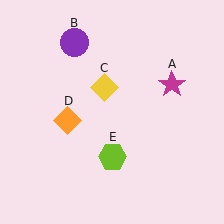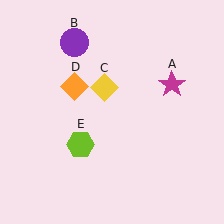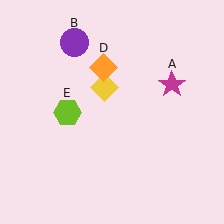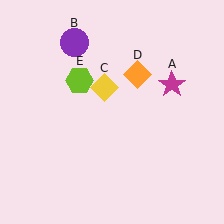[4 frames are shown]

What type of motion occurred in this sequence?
The orange diamond (object D), lime hexagon (object E) rotated clockwise around the center of the scene.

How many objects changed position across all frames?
2 objects changed position: orange diamond (object D), lime hexagon (object E).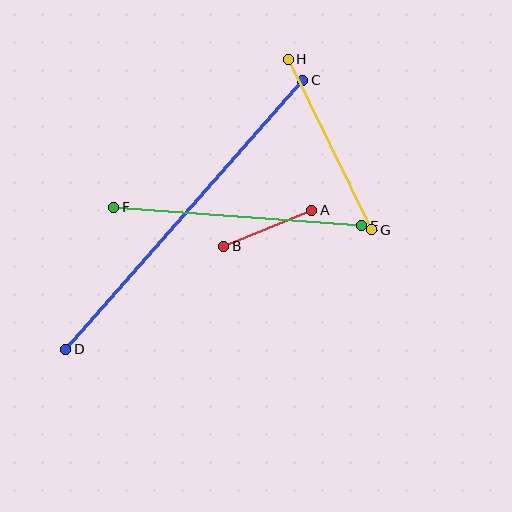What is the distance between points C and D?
The distance is approximately 358 pixels.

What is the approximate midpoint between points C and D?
The midpoint is at approximately (184, 215) pixels.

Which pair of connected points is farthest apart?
Points C and D are farthest apart.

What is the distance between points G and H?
The distance is approximately 190 pixels.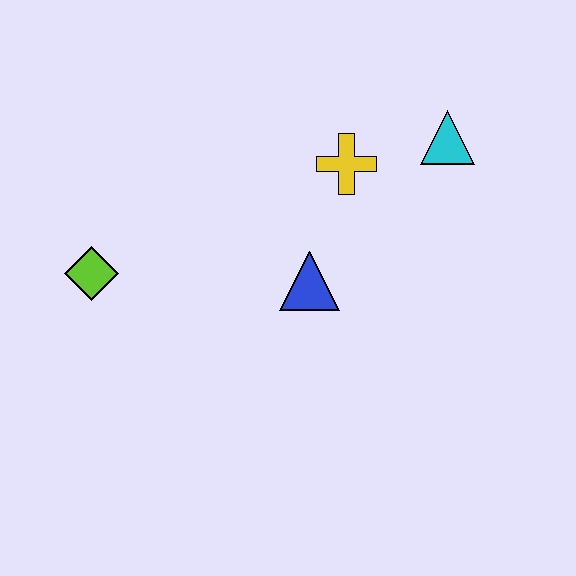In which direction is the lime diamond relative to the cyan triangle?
The lime diamond is to the left of the cyan triangle.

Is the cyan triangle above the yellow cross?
Yes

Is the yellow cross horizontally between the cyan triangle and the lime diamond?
Yes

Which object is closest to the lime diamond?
The blue triangle is closest to the lime diamond.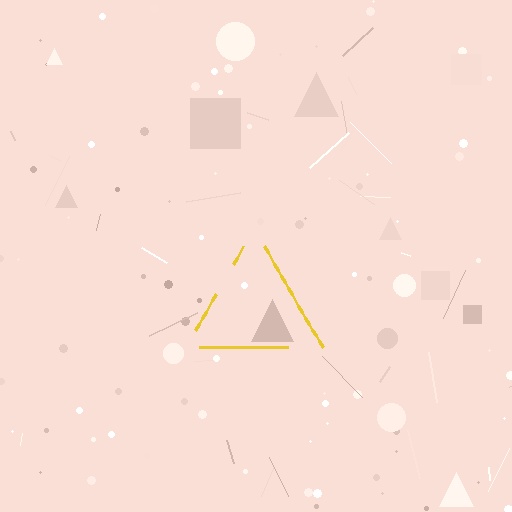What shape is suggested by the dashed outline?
The dashed outline suggests a triangle.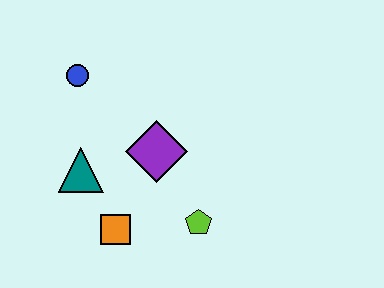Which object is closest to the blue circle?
The teal triangle is closest to the blue circle.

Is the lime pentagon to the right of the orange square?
Yes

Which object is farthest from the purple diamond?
The blue circle is farthest from the purple diamond.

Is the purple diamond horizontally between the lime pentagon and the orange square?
Yes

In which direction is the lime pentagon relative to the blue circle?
The lime pentagon is below the blue circle.